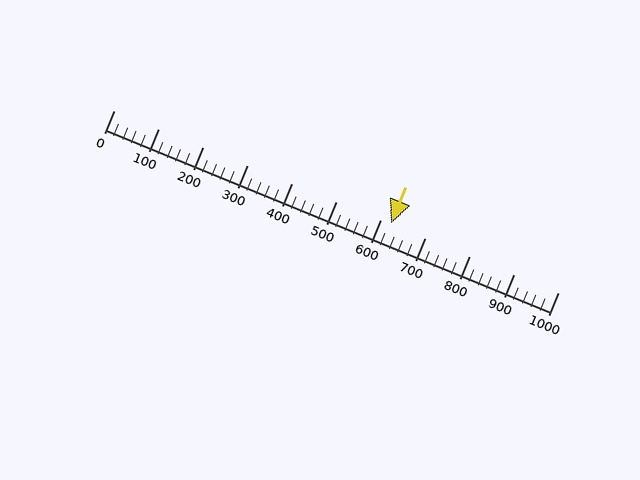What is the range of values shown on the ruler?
The ruler shows values from 0 to 1000.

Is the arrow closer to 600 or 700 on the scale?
The arrow is closer to 600.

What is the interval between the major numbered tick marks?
The major tick marks are spaced 100 units apart.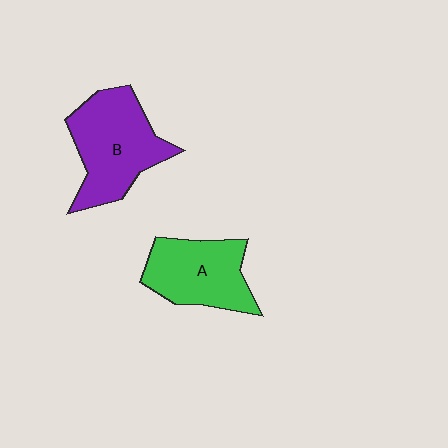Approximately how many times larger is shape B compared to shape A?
Approximately 1.2 times.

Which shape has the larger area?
Shape B (purple).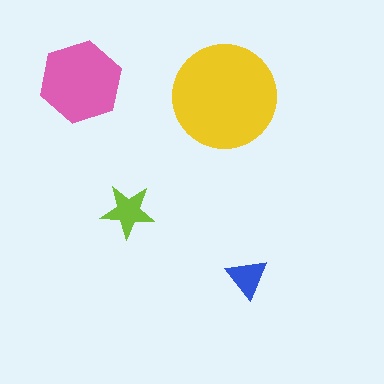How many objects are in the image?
There are 4 objects in the image.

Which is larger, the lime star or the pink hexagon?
The pink hexagon.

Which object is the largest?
The yellow circle.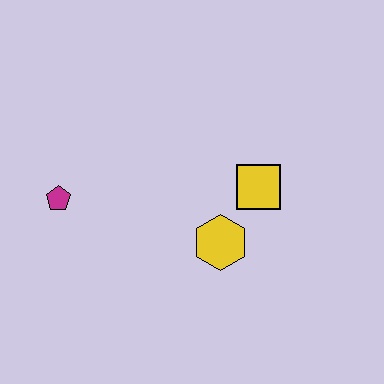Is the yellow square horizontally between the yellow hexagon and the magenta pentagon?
No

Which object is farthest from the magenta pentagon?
The yellow square is farthest from the magenta pentagon.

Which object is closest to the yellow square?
The yellow hexagon is closest to the yellow square.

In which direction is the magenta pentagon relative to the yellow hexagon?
The magenta pentagon is to the left of the yellow hexagon.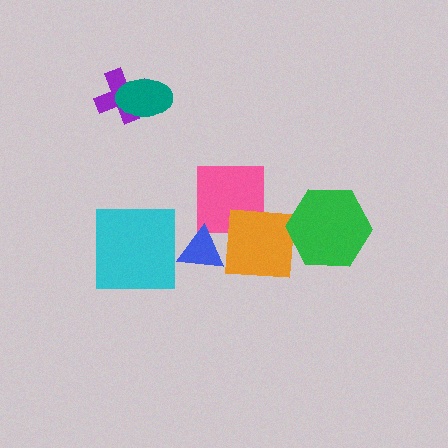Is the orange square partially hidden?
Yes, it is partially covered by another shape.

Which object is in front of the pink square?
The orange square is in front of the pink square.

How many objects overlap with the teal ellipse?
1 object overlaps with the teal ellipse.